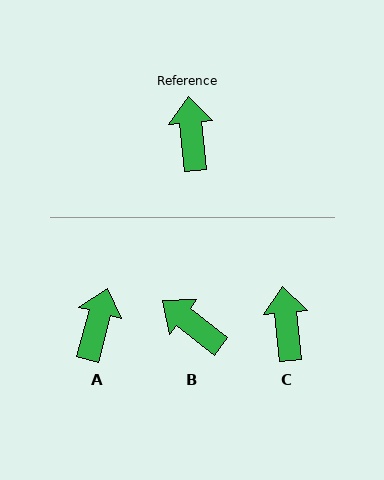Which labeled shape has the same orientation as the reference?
C.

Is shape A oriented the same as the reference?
No, it is off by about 22 degrees.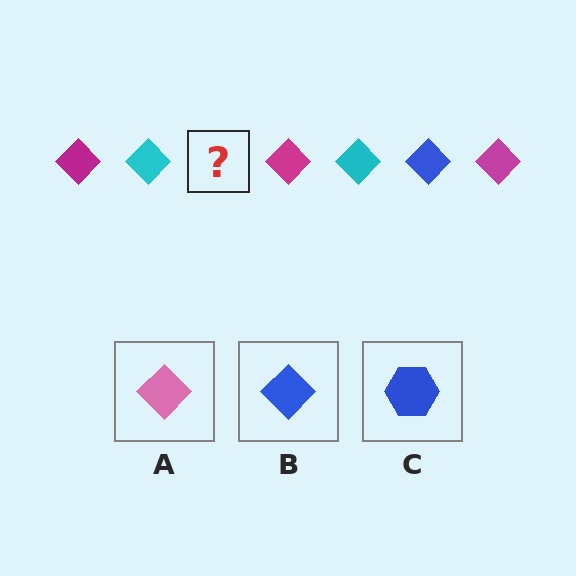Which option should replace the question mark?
Option B.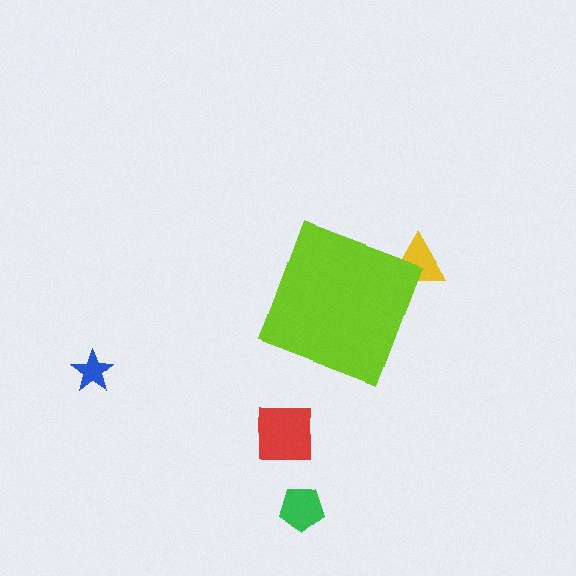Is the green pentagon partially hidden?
No, the green pentagon is fully visible.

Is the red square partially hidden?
No, the red square is fully visible.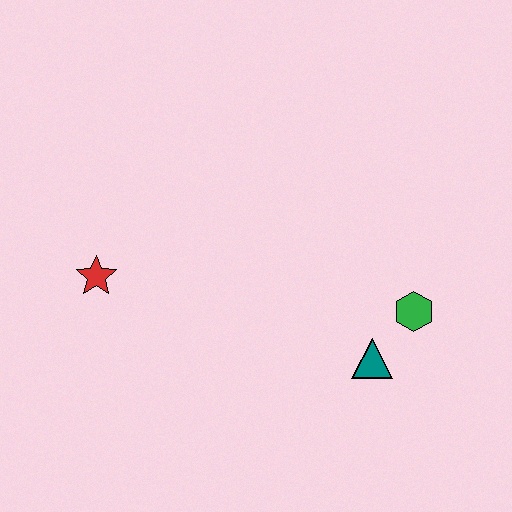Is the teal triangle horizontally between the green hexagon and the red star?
Yes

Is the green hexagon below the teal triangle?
No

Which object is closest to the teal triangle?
The green hexagon is closest to the teal triangle.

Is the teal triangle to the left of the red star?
No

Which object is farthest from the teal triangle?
The red star is farthest from the teal triangle.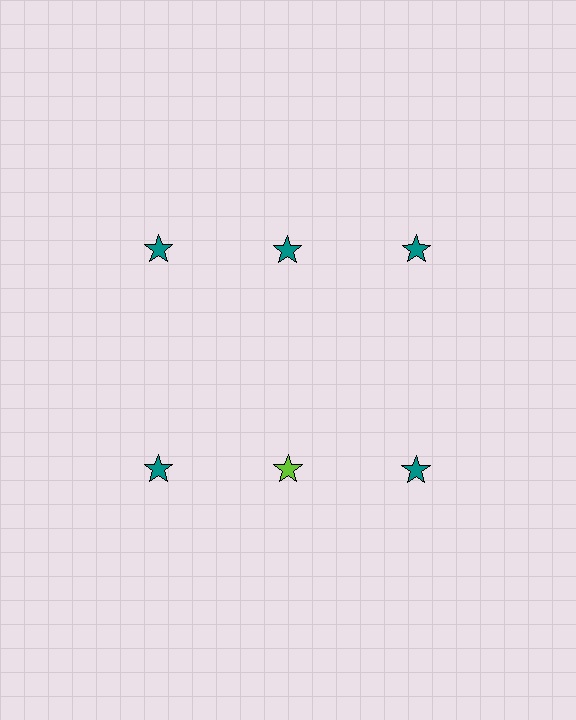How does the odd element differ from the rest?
It has a different color: lime instead of teal.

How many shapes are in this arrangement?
There are 6 shapes arranged in a grid pattern.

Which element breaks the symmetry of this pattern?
The lime star in the second row, second from left column breaks the symmetry. All other shapes are teal stars.